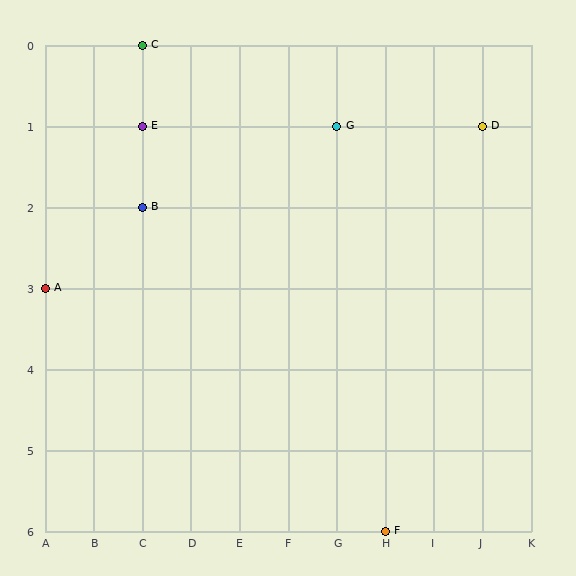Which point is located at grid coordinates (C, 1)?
Point E is at (C, 1).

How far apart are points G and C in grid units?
Points G and C are 4 columns and 1 row apart (about 4.1 grid units diagonally).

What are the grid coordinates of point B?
Point B is at grid coordinates (C, 2).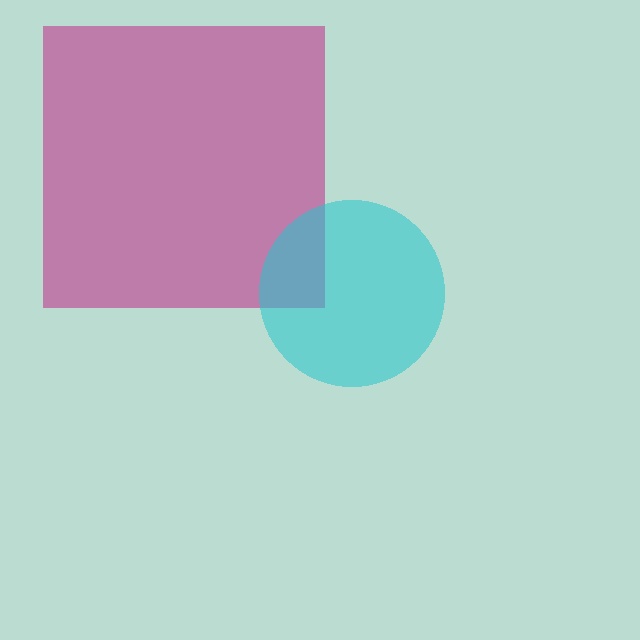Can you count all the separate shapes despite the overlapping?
Yes, there are 2 separate shapes.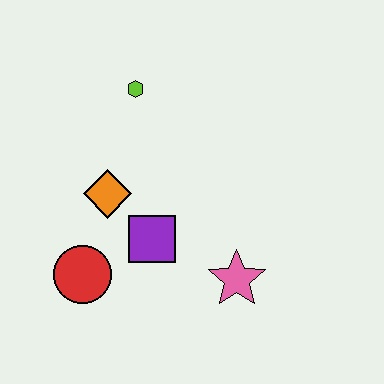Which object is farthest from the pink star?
The lime hexagon is farthest from the pink star.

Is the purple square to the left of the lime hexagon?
No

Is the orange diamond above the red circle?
Yes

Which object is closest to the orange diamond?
The purple square is closest to the orange diamond.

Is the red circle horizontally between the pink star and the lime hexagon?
No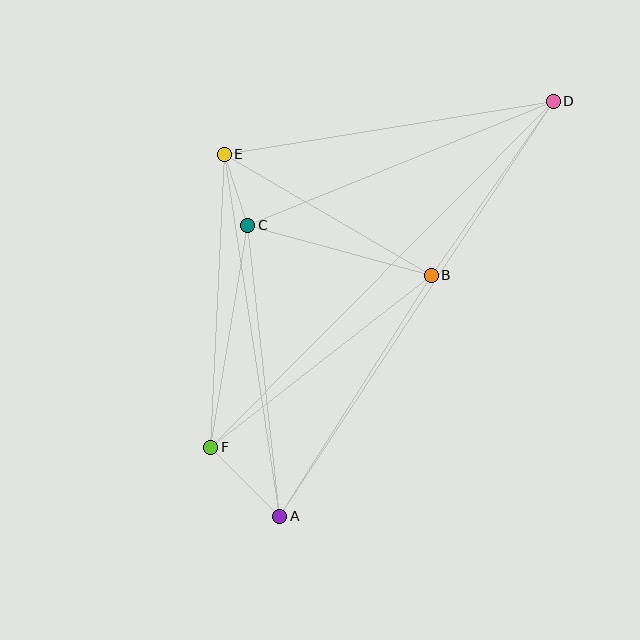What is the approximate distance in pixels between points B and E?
The distance between B and E is approximately 240 pixels.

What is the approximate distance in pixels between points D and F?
The distance between D and F is approximately 487 pixels.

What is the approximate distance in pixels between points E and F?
The distance between E and F is approximately 293 pixels.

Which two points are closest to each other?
Points C and E are closest to each other.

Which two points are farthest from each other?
Points A and D are farthest from each other.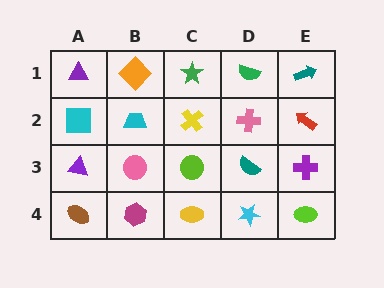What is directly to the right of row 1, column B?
A green star.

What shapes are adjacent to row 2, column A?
A purple triangle (row 1, column A), a purple triangle (row 3, column A), a cyan trapezoid (row 2, column B).